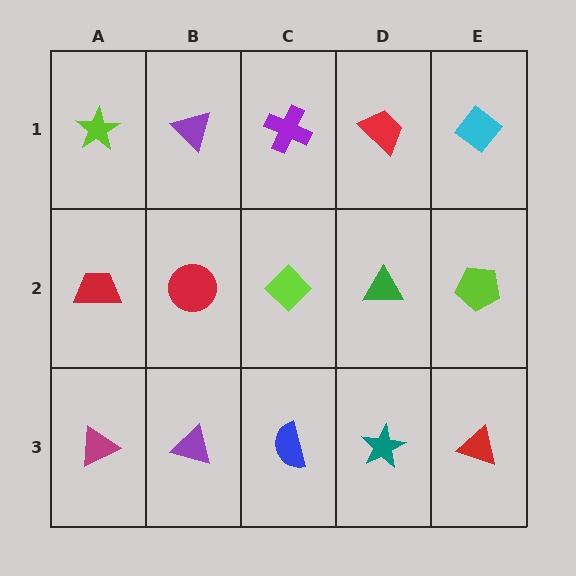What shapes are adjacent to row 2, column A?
A lime star (row 1, column A), a magenta triangle (row 3, column A), a red circle (row 2, column B).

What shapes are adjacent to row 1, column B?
A red circle (row 2, column B), a lime star (row 1, column A), a purple cross (row 1, column C).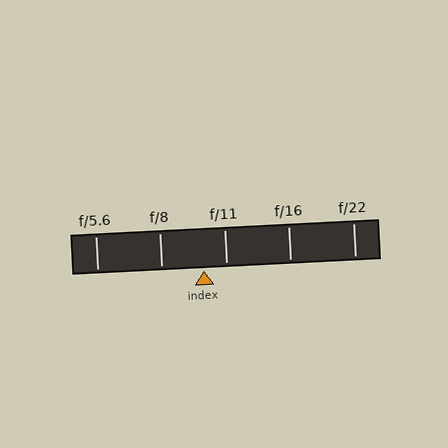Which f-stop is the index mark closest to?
The index mark is closest to f/11.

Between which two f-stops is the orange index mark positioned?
The index mark is between f/8 and f/11.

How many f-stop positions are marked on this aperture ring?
There are 5 f-stop positions marked.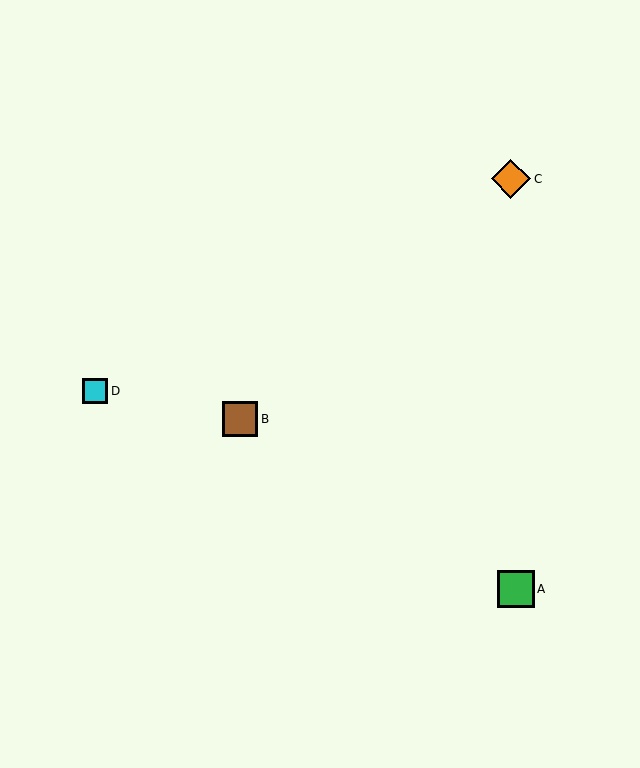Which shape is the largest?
The orange diamond (labeled C) is the largest.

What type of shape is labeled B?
Shape B is a brown square.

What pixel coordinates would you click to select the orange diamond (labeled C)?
Click at (511, 179) to select the orange diamond C.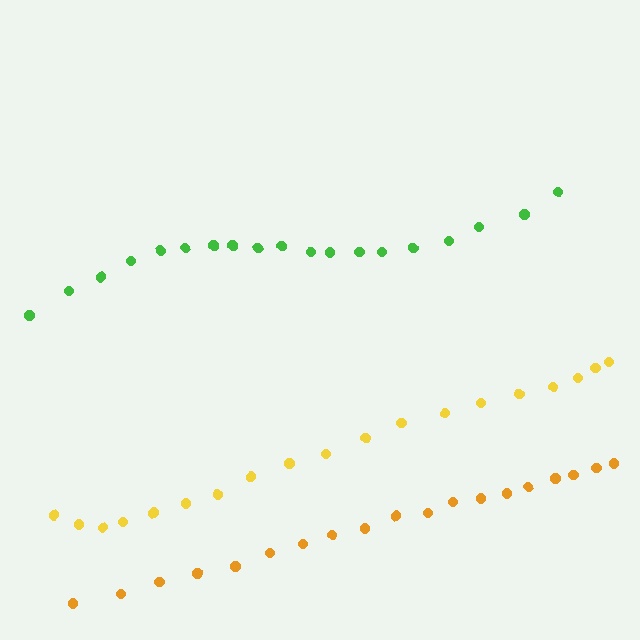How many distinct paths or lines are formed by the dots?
There are 3 distinct paths.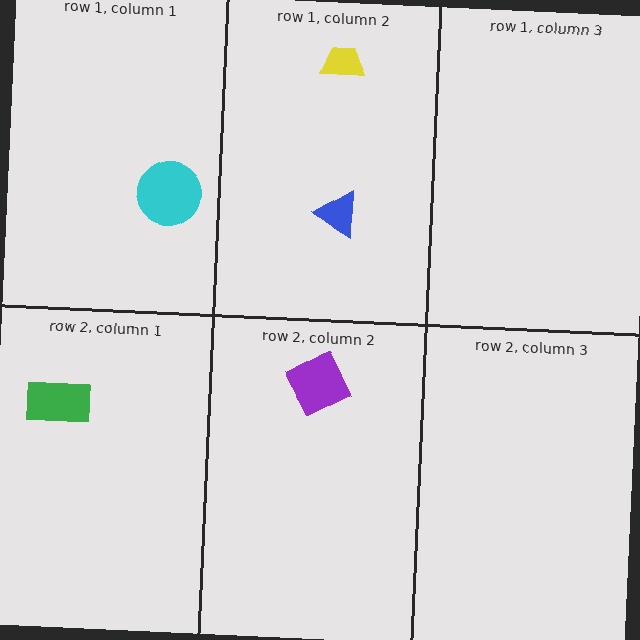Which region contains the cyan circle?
The row 1, column 1 region.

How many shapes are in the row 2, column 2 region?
1.